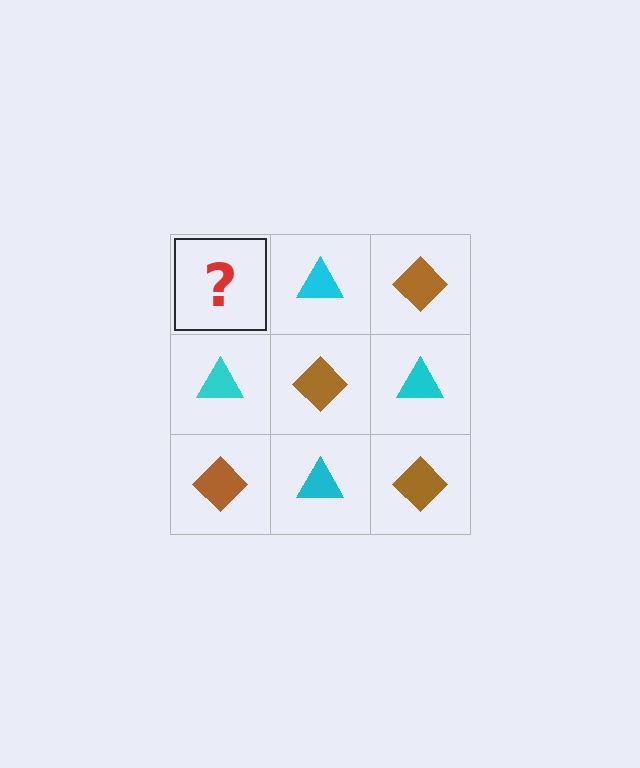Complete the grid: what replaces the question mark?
The question mark should be replaced with a brown diamond.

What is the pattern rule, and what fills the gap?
The rule is that it alternates brown diamond and cyan triangle in a checkerboard pattern. The gap should be filled with a brown diamond.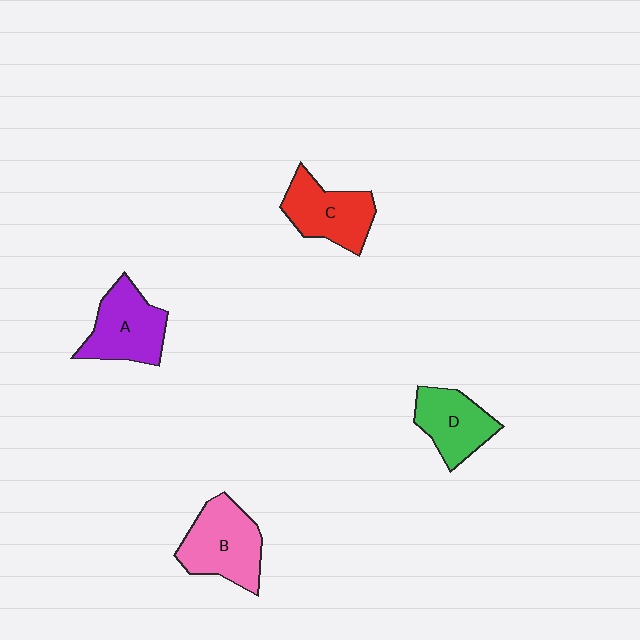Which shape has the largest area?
Shape B (pink).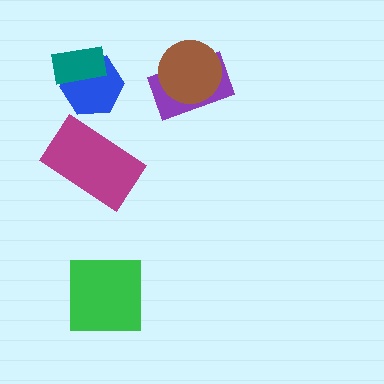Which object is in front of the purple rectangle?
The brown circle is in front of the purple rectangle.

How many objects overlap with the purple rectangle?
1 object overlaps with the purple rectangle.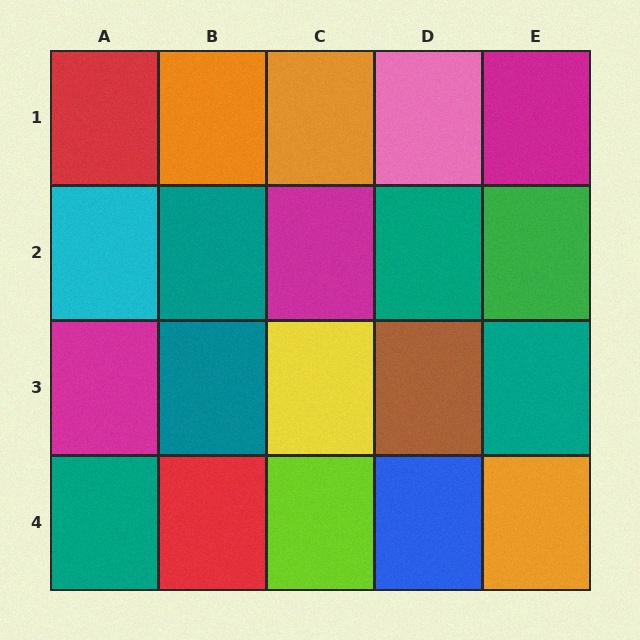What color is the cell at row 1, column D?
Pink.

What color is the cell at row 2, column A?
Cyan.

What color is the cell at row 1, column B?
Orange.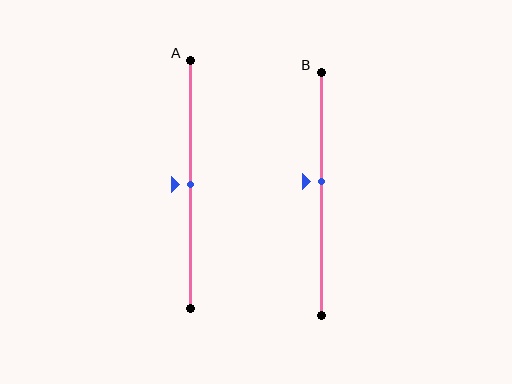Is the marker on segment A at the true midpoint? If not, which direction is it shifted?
Yes, the marker on segment A is at the true midpoint.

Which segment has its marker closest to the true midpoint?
Segment A has its marker closest to the true midpoint.